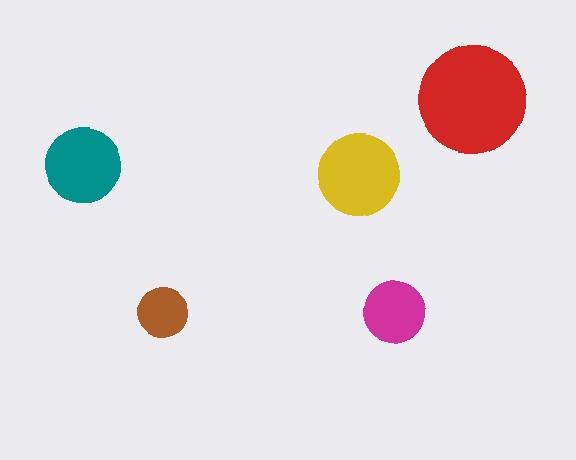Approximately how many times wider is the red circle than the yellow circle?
About 1.5 times wider.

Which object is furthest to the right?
The red circle is rightmost.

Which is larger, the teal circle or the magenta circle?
The teal one.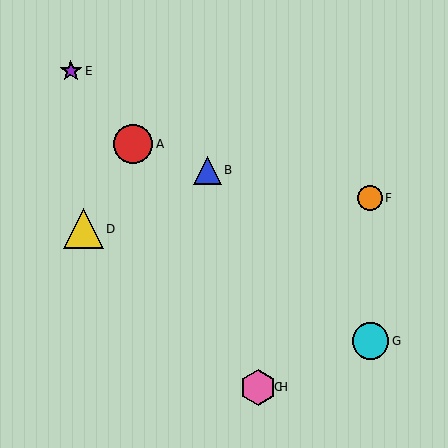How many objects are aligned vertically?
2 objects (C, H) are aligned vertically.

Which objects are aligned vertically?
Objects C, H are aligned vertically.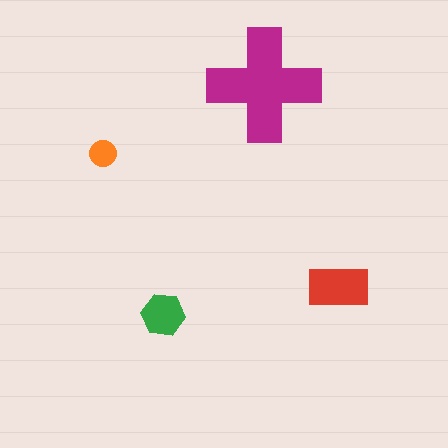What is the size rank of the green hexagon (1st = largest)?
3rd.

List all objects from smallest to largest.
The orange circle, the green hexagon, the red rectangle, the magenta cross.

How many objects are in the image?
There are 4 objects in the image.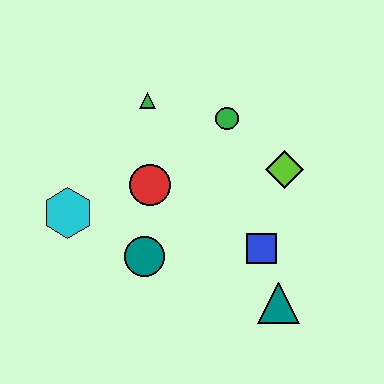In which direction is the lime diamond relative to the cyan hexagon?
The lime diamond is to the right of the cyan hexagon.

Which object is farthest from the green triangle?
The teal triangle is farthest from the green triangle.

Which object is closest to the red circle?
The teal circle is closest to the red circle.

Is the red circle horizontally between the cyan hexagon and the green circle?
Yes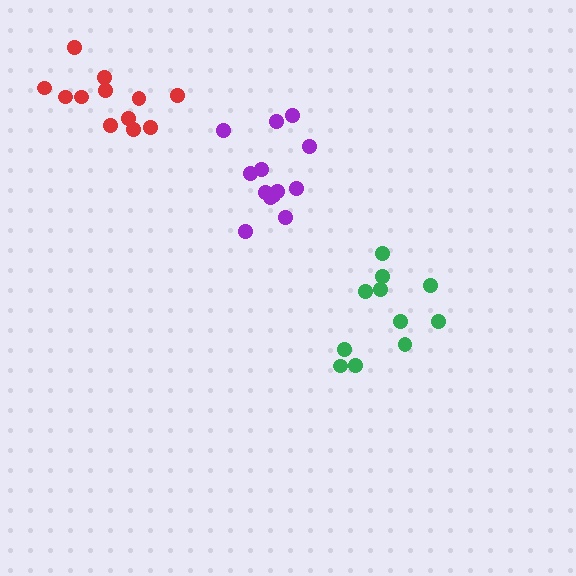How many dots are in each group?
Group 1: 13 dots, Group 2: 11 dots, Group 3: 12 dots (36 total).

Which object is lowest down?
The green cluster is bottommost.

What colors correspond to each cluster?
The clusters are colored: purple, green, red.